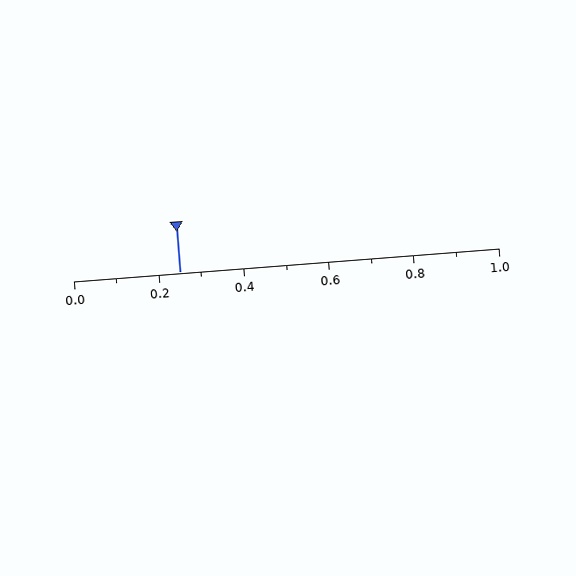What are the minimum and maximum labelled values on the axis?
The axis runs from 0.0 to 1.0.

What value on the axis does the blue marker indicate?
The marker indicates approximately 0.25.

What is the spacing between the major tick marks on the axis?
The major ticks are spaced 0.2 apart.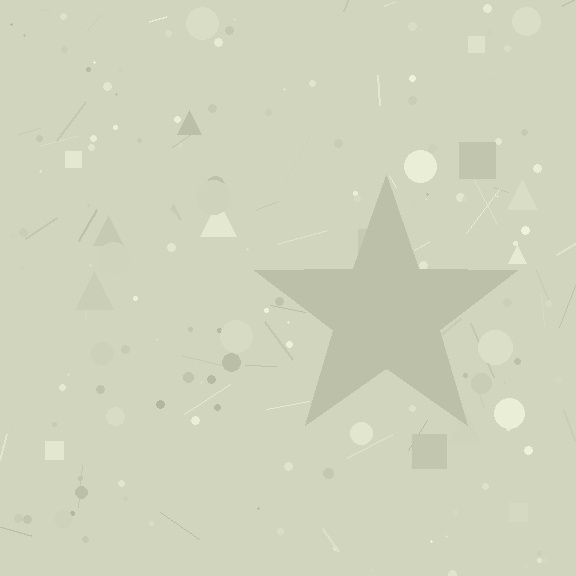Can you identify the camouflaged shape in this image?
The camouflaged shape is a star.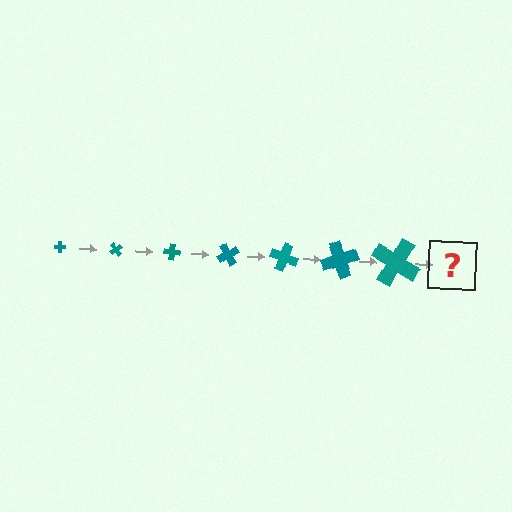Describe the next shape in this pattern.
It should be a cross, larger than the previous one and rotated 350 degrees from the start.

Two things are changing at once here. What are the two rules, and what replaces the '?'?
The two rules are that the cross grows larger each step and it rotates 50 degrees each step. The '?' should be a cross, larger than the previous one and rotated 350 degrees from the start.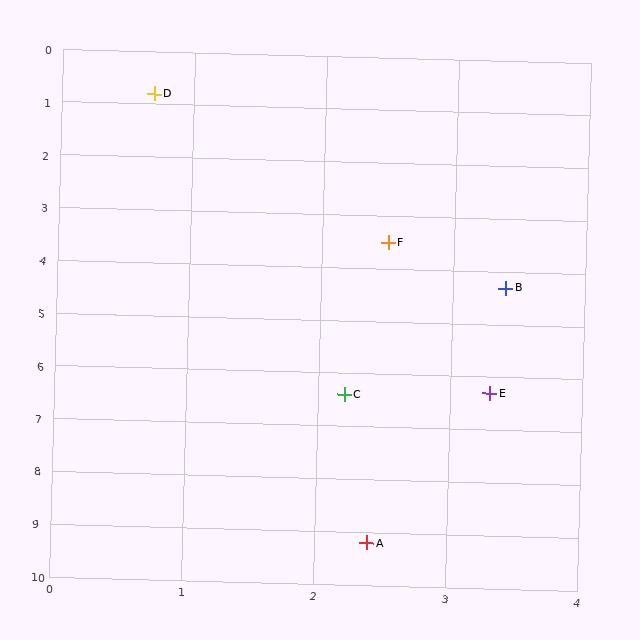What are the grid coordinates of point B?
Point B is at approximately (3.4, 4.3).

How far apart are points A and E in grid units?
Points A and E are about 3.0 grid units apart.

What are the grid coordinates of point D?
Point D is at approximately (0.7, 0.8).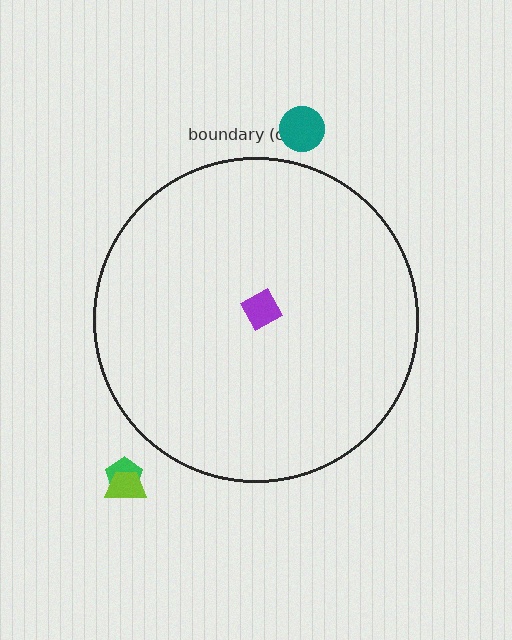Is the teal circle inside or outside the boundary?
Outside.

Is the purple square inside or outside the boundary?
Inside.